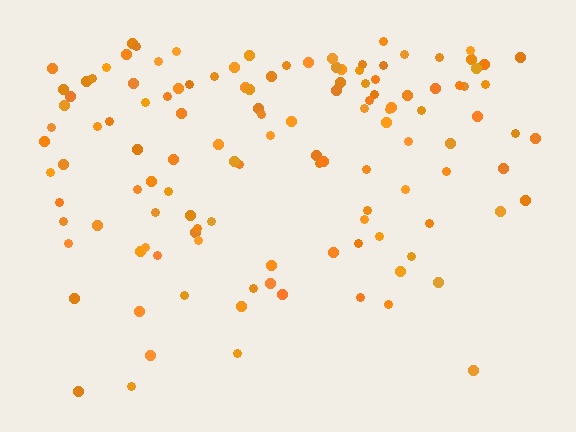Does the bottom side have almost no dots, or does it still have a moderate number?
Still a moderate number, just noticeably fewer than the top.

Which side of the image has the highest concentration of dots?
The top.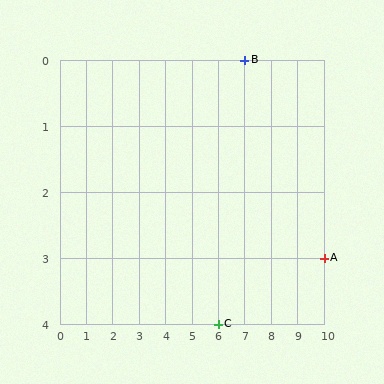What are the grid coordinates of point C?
Point C is at grid coordinates (6, 4).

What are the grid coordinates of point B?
Point B is at grid coordinates (7, 0).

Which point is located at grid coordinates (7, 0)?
Point B is at (7, 0).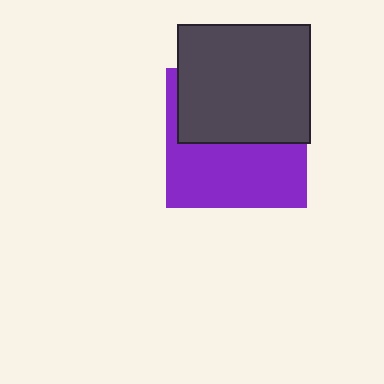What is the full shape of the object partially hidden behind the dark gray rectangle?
The partially hidden object is a purple square.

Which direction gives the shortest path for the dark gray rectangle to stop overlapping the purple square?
Moving up gives the shortest separation.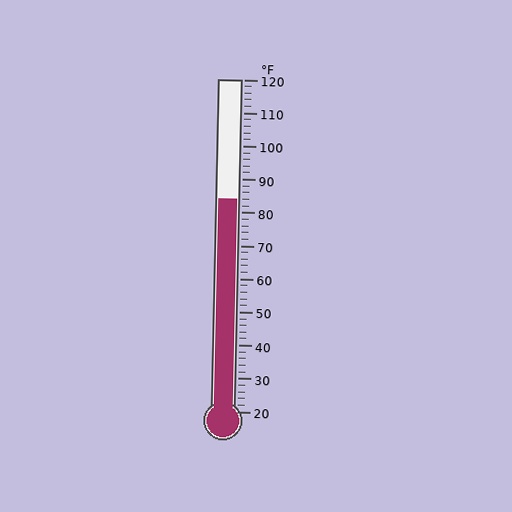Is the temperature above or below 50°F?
The temperature is above 50°F.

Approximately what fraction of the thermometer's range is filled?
The thermometer is filled to approximately 65% of its range.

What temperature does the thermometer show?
The thermometer shows approximately 84°F.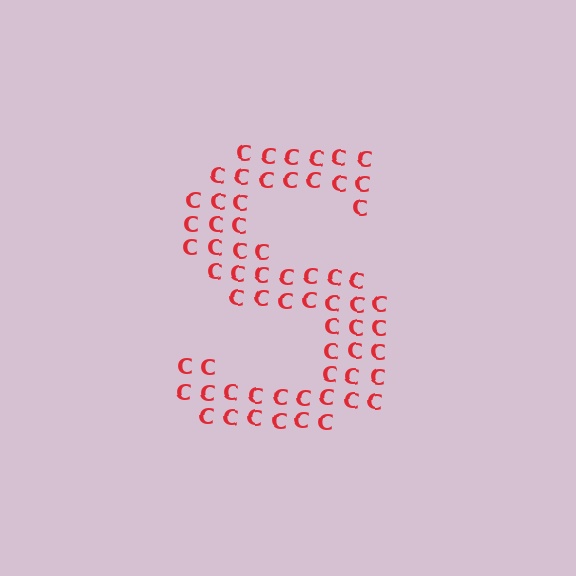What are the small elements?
The small elements are letter C's.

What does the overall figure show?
The overall figure shows the letter S.